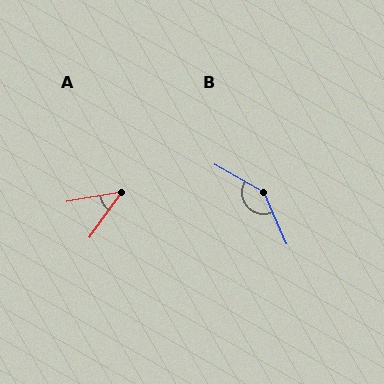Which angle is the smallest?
A, at approximately 44 degrees.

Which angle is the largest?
B, at approximately 142 degrees.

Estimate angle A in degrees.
Approximately 44 degrees.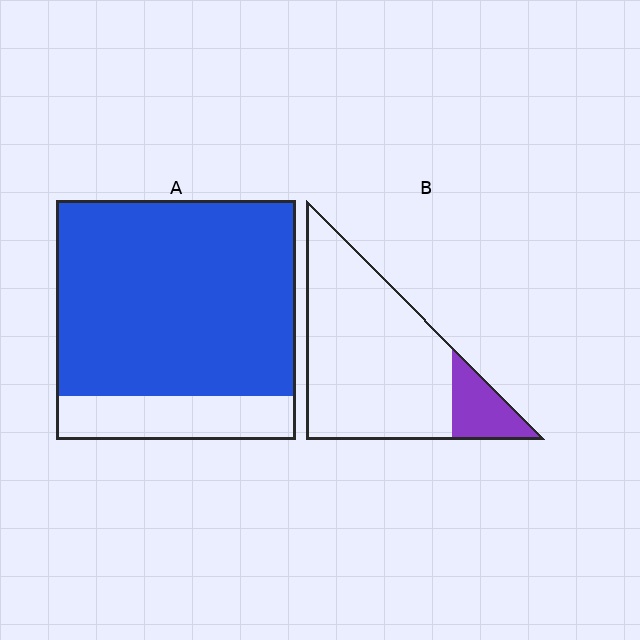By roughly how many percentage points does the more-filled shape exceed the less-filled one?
By roughly 65 percentage points (A over B).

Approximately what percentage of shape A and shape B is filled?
A is approximately 80% and B is approximately 15%.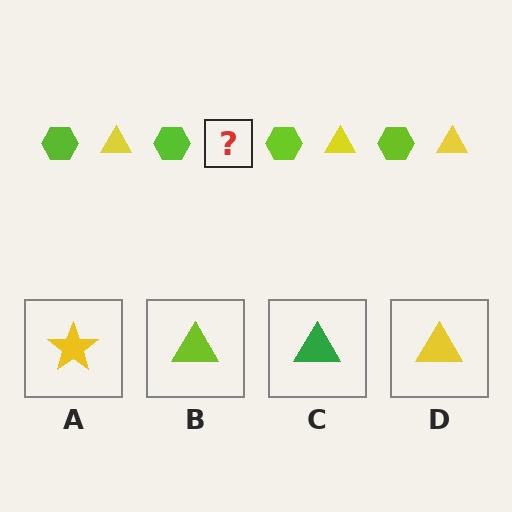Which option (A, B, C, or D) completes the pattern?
D.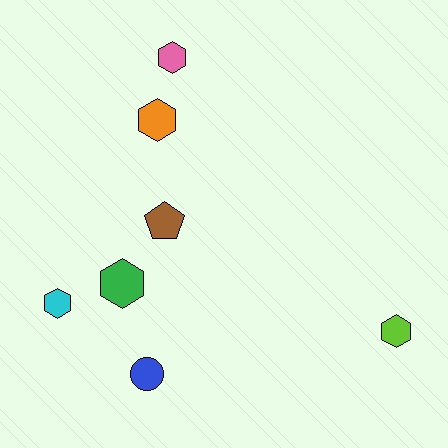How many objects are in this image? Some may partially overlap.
There are 7 objects.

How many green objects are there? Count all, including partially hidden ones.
There is 1 green object.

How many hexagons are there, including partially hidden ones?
There are 5 hexagons.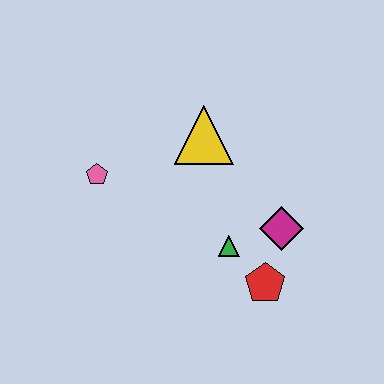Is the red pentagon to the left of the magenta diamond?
Yes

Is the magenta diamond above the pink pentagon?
No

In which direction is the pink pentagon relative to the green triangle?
The pink pentagon is to the left of the green triangle.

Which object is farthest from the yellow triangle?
The red pentagon is farthest from the yellow triangle.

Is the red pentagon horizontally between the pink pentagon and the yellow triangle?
No